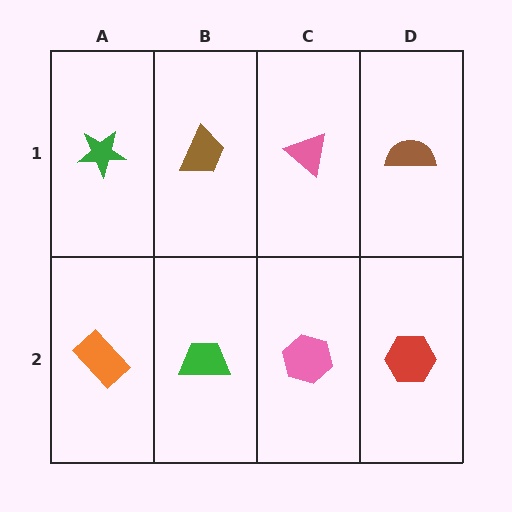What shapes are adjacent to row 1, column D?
A red hexagon (row 2, column D), a pink triangle (row 1, column C).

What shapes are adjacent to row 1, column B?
A green trapezoid (row 2, column B), a green star (row 1, column A), a pink triangle (row 1, column C).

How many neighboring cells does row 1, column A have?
2.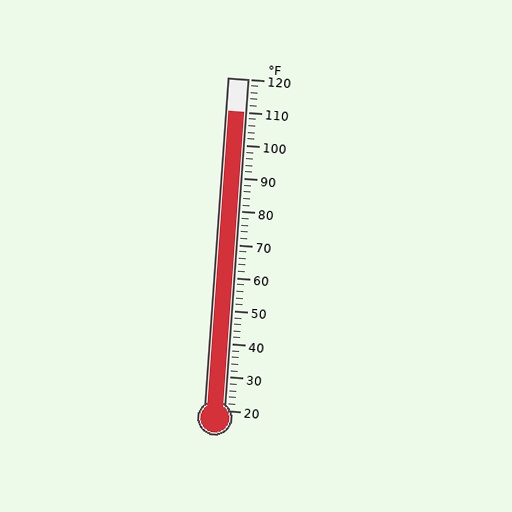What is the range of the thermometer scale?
The thermometer scale ranges from 20°F to 120°F.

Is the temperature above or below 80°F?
The temperature is above 80°F.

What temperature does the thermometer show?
The thermometer shows approximately 110°F.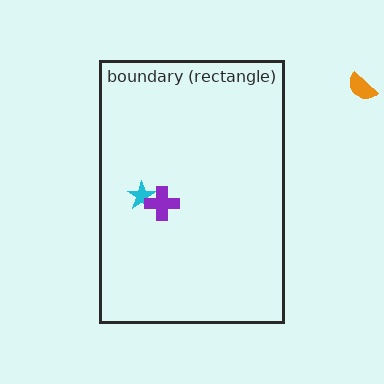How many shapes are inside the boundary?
2 inside, 1 outside.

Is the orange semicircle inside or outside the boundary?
Outside.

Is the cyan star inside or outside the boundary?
Inside.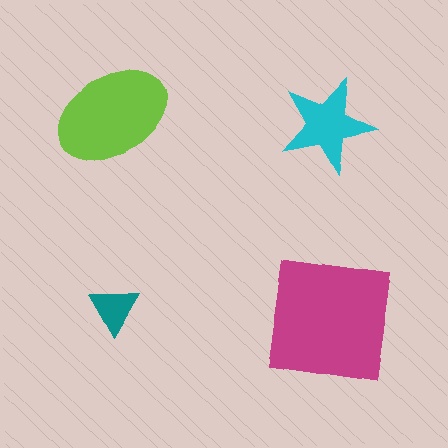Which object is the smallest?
The teal triangle.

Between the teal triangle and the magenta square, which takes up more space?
The magenta square.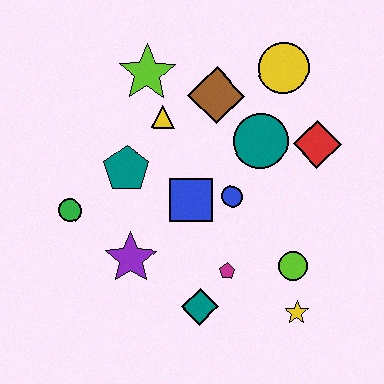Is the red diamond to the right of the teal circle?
Yes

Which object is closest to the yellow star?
The lime circle is closest to the yellow star.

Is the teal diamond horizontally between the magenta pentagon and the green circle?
Yes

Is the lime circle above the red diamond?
No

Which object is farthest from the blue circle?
The green circle is farthest from the blue circle.